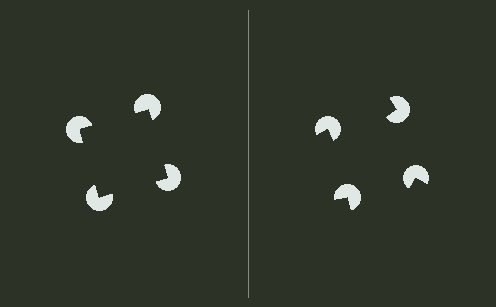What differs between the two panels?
The pac-man discs are positioned identically on both sides; only the wedge orientations differ. On the left they align to a square; on the right they are misaligned.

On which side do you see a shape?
An illusory square appears on the left side. On the right side the wedge cuts are rotated, so no coherent shape forms.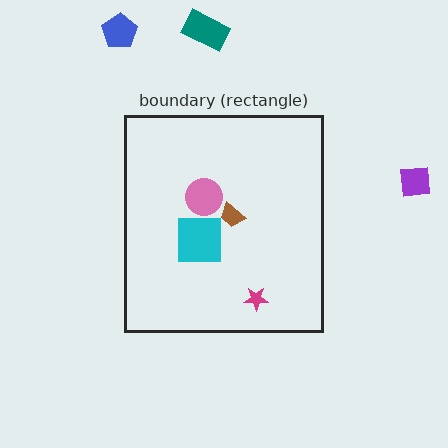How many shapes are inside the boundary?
4 inside, 3 outside.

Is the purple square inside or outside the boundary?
Outside.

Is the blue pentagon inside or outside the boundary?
Outside.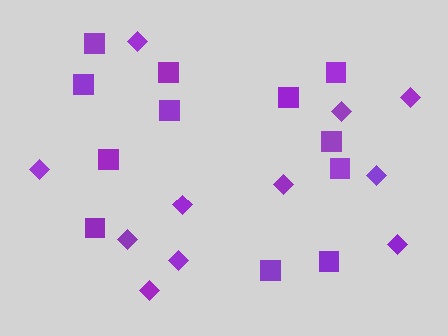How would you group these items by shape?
There are 2 groups: one group of squares (12) and one group of diamonds (11).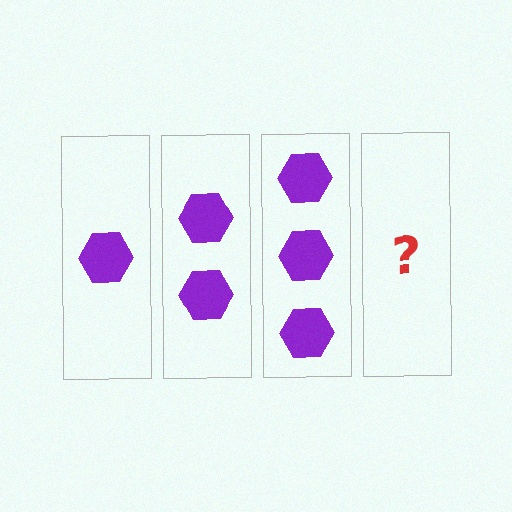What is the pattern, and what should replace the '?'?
The pattern is that each step adds one more hexagon. The '?' should be 4 hexagons.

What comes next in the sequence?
The next element should be 4 hexagons.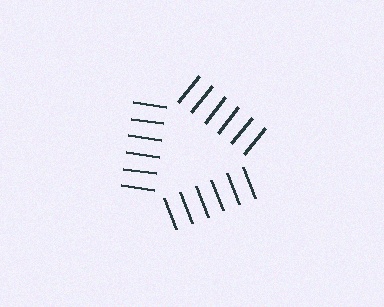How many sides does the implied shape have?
3 sides — the line-ends trace a triangle.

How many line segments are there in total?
18 — 6 along each of the 3 edges.